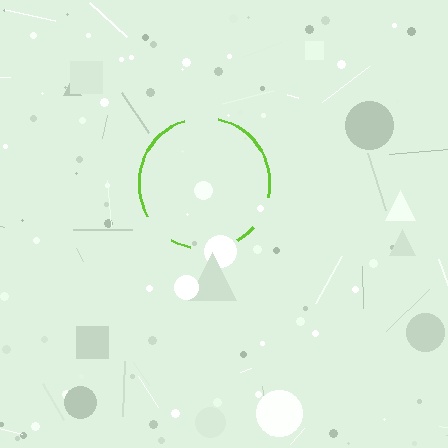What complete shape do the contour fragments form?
The contour fragments form a circle.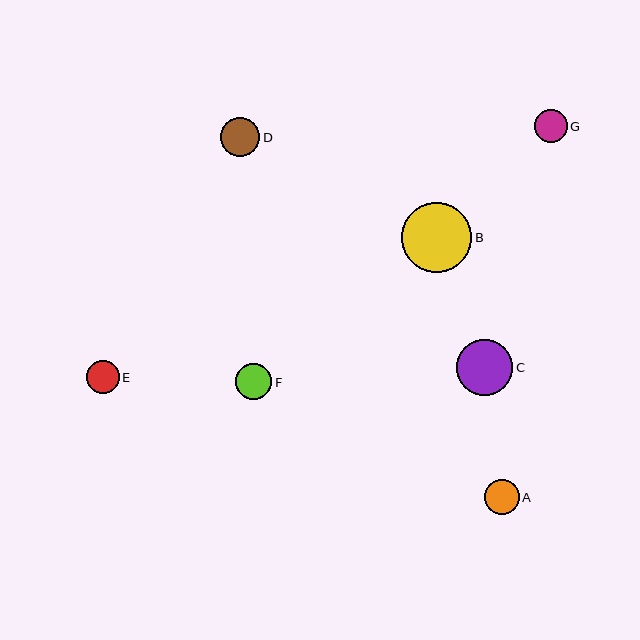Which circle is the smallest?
Circle E is the smallest with a size of approximately 33 pixels.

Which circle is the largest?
Circle B is the largest with a size of approximately 70 pixels.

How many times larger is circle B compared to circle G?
Circle B is approximately 2.1 times the size of circle G.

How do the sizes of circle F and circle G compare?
Circle F and circle G are approximately the same size.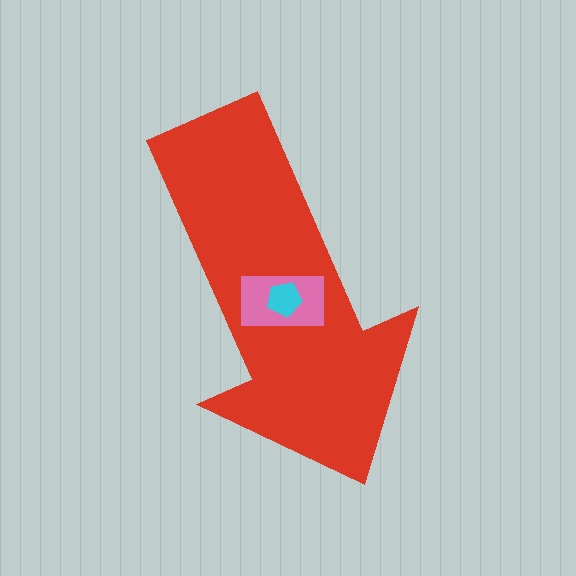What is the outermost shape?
The red arrow.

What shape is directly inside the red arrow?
The pink rectangle.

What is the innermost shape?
The cyan pentagon.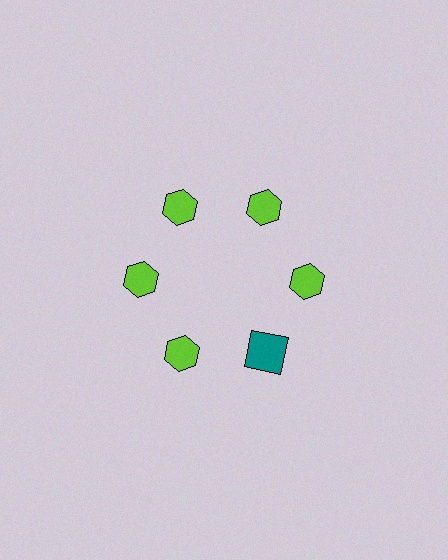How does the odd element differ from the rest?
It differs in both color (teal instead of lime) and shape (square instead of hexagon).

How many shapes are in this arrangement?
There are 6 shapes arranged in a ring pattern.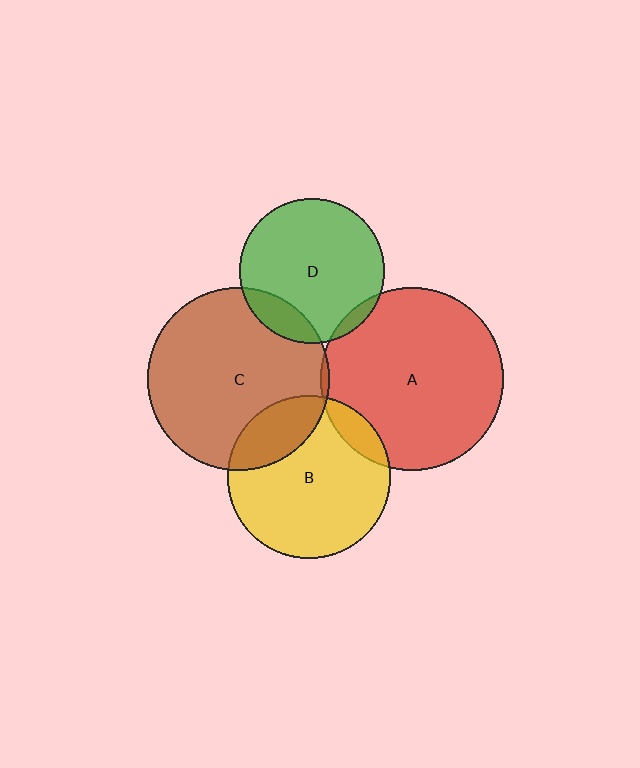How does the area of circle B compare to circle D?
Approximately 1.3 times.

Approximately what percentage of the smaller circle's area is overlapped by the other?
Approximately 5%.